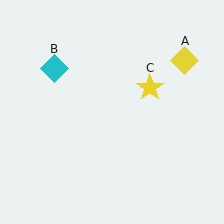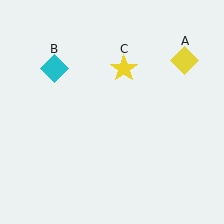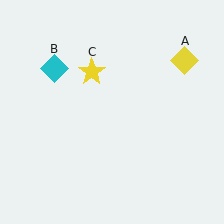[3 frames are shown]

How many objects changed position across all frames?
1 object changed position: yellow star (object C).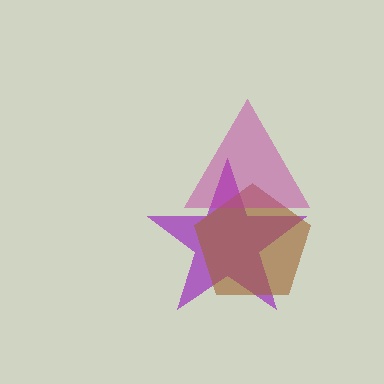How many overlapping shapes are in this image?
There are 3 overlapping shapes in the image.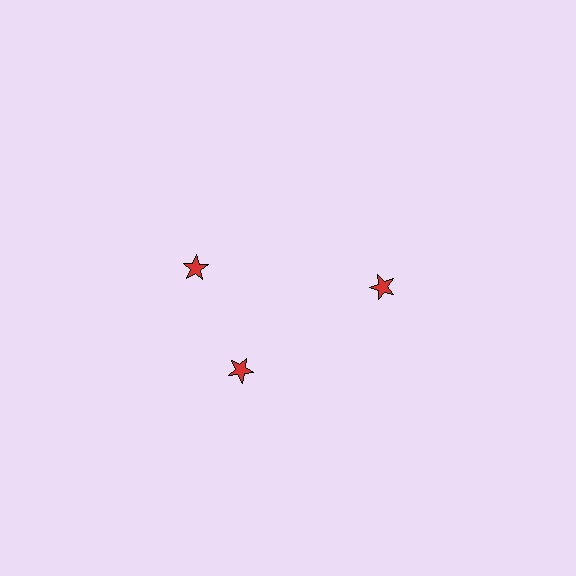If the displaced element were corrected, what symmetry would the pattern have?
It would have 3-fold rotational symmetry — the pattern would map onto itself every 120 degrees.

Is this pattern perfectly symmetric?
No. The 3 red stars are arranged in a ring, but one element near the 11 o'clock position is rotated out of alignment along the ring, breaking the 3-fold rotational symmetry.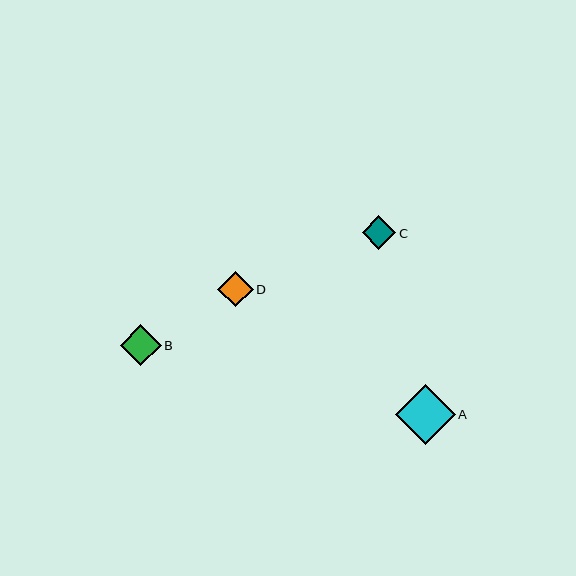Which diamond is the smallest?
Diamond C is the smallest with a size of approximately 34 pixels.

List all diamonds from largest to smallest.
From largest to smallest: A, B, D, C.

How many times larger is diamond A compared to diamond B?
Diamond A is approximately 1.4 times the size of diamond B.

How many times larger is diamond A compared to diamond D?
Diamond A is approximately 1.7 times the size of diamond D.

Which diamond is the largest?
Diamond A is the largest with a size of approximately 59 pixels.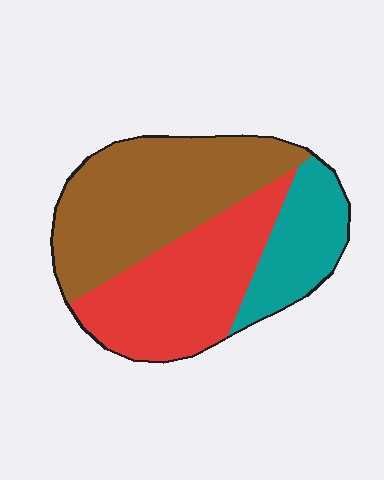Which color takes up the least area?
Teal, at roughly 20%.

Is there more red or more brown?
Brown.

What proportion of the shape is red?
Red takes up about three eighths (3/8) of the shape.